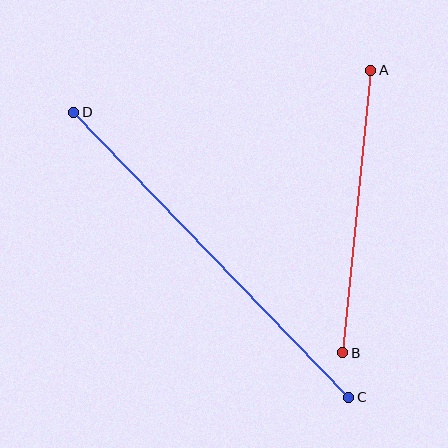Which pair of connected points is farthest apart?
Points C and D are farthest apart.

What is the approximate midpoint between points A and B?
The midpoint is at approximately (357, 211) pixels.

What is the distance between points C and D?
The distance is approximately 397 pixels.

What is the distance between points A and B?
The distance is approximately 284 pixels.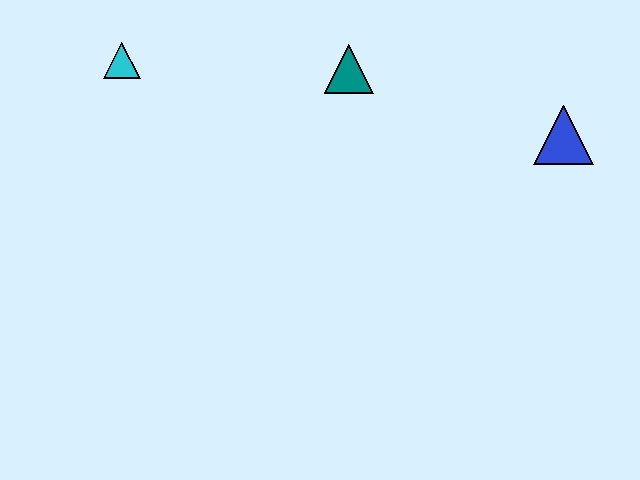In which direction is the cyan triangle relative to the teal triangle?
The cyan triangle is to the left of the teal triangle.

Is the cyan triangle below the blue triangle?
No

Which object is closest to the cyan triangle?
The teal triangle is closest to the cyan triangle.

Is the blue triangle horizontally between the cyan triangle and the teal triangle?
No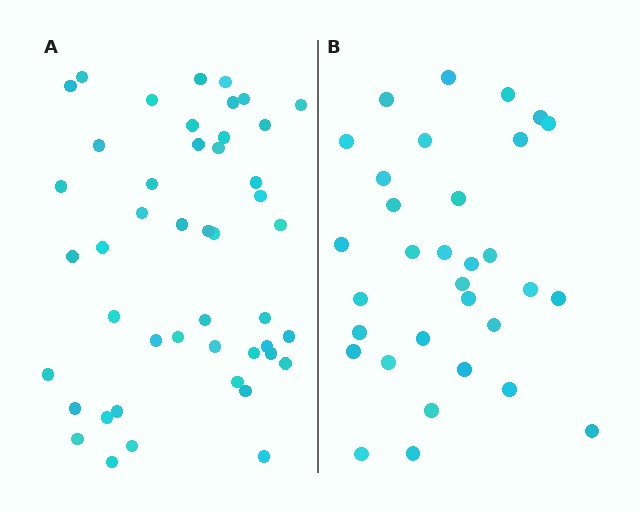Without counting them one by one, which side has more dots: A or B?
Region A (the left region) has more dots.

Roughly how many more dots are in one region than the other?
Region A has approximately 15 more dots than region B.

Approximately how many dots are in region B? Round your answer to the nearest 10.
About 30 dots. (The exact count is 32, which rounds to 30.)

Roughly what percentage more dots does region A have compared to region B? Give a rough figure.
About 45% more.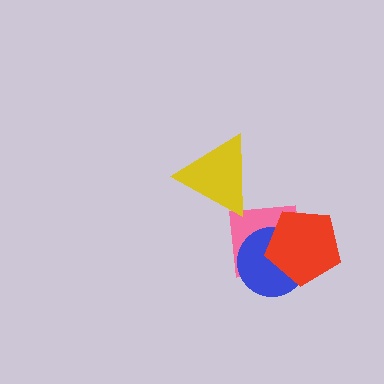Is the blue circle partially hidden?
Yes, it is partially covered by another shape.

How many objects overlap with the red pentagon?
2 objects overlap with the red pentagon.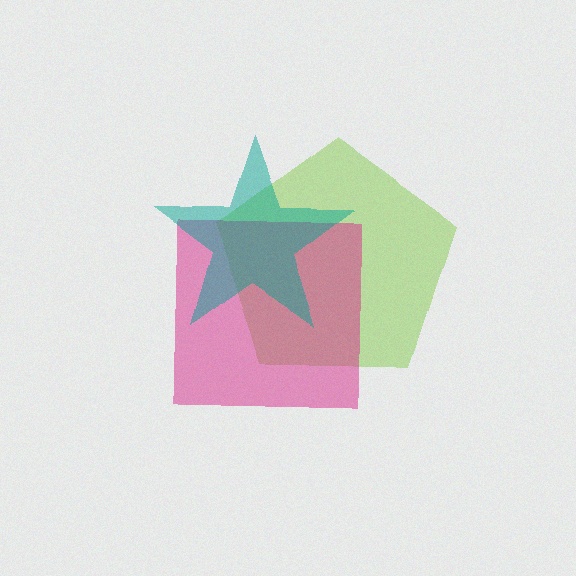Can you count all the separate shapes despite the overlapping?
Yes, there are 3 separate shapes.